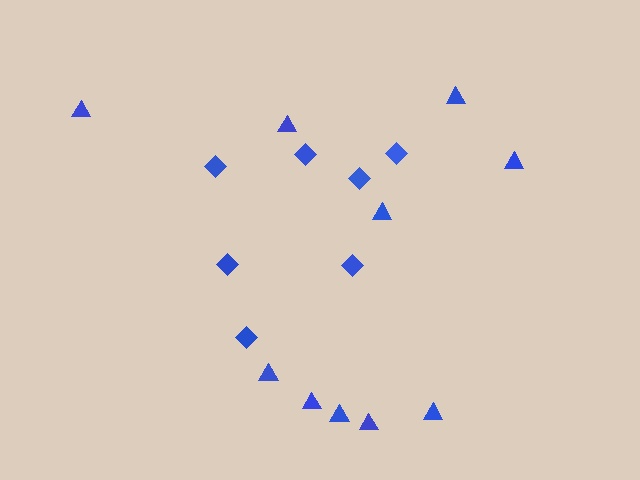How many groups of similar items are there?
There are 2 groups: one group of triangles (10) and one group of diamonds (7).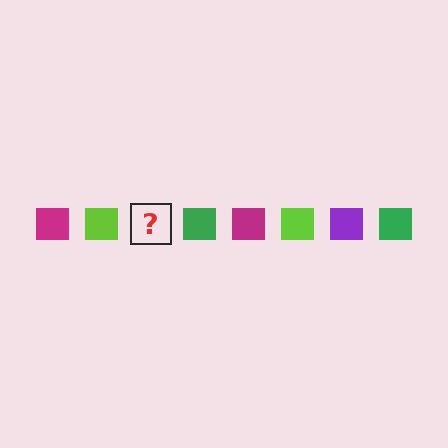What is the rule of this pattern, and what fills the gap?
The rule is that the pattern cycles through magenta, lime, purple, green squares. The gap should be filled with a purple square.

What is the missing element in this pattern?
The missing element is a purple square.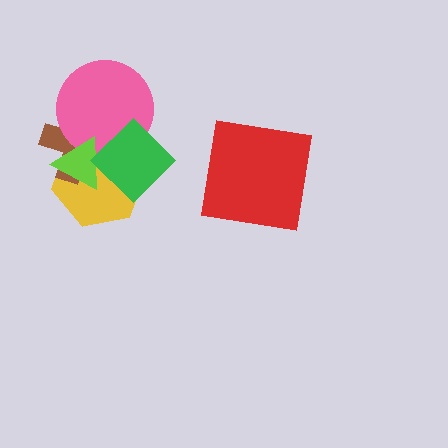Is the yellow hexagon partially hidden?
Yes, it is partially covered by another shape.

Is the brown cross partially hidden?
Yes, it is partially covered by another shape.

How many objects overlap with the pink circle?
4 objects overlap with the pink circle.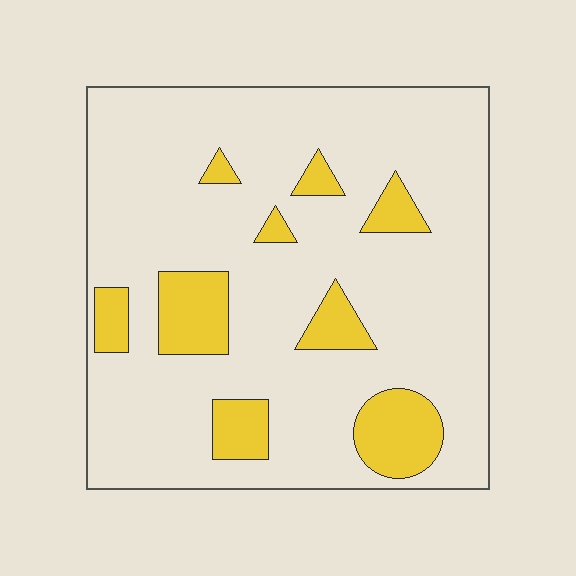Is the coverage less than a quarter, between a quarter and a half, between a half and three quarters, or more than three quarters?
Less than a quarter.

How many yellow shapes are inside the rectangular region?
9.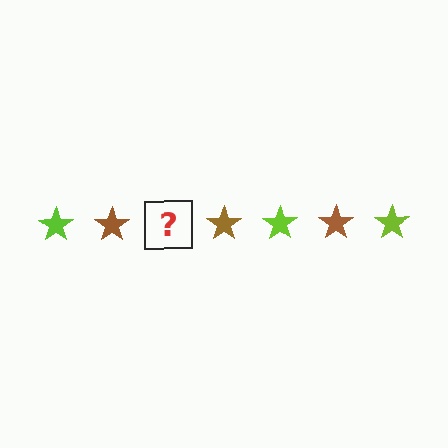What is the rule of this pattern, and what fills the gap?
The rule is that the pattern cycles through lime, brown stars. The gap should be filled with a lime star.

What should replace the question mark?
The question mark should be replaced with a lime star.